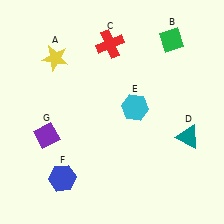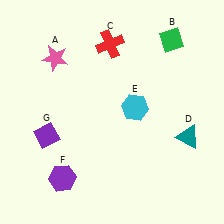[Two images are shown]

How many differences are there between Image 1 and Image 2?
There are 2 differences between the two images.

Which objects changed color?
A changed from yellow to pink. F changed from blue to purple.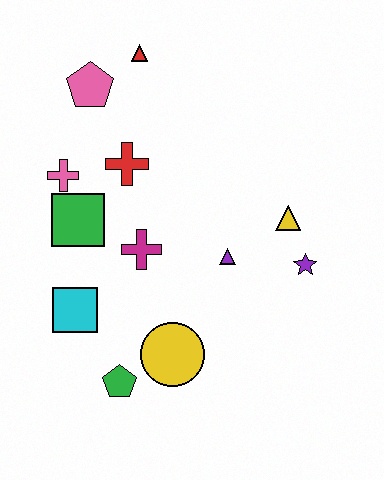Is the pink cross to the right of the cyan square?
No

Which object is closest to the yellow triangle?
The purple star is closest to the yellow triangle.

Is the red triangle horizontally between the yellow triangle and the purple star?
No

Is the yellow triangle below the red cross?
Yes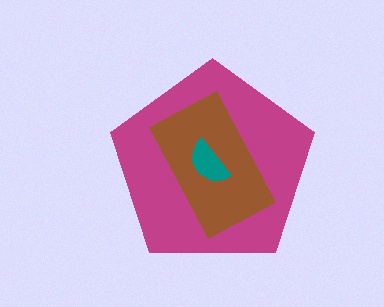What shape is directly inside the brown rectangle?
The teal semicircle.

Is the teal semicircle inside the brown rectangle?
Yes.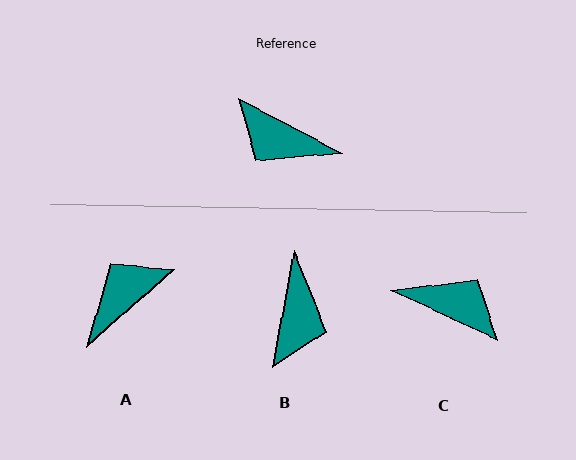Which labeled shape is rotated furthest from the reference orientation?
C, about 178 degrees away.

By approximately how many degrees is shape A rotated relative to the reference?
Approximately 111 degrees clockwise.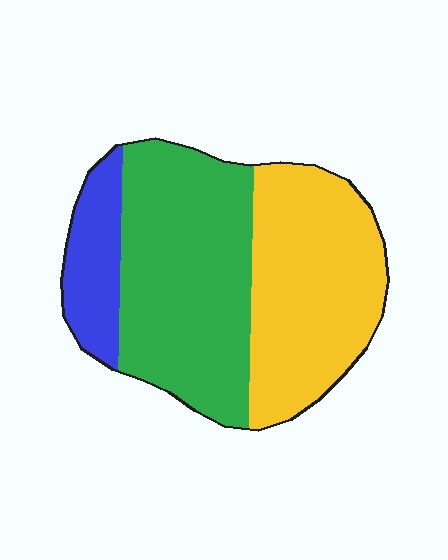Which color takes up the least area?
Blue, at roughly 15%.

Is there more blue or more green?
Green.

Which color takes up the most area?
Green, at roughly 45%.